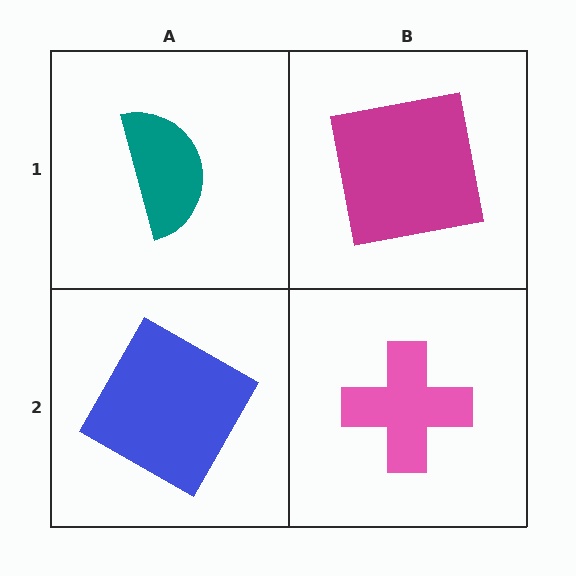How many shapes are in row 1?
2 shapes.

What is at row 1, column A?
A teal semicircle.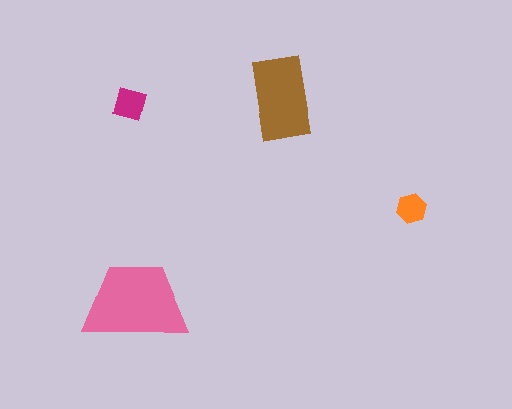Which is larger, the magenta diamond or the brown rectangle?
The brown rectangle.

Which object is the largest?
The pink trapezoid.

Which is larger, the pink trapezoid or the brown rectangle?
The pink trapezoid.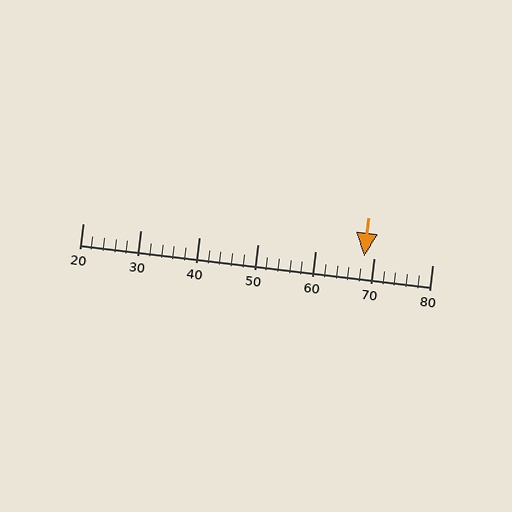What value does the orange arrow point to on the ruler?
The orange arrow points to approximately 68.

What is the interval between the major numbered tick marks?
The major tick marks are spaced 10 units apart.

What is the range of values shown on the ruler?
The ruler shows values from 20 to 80.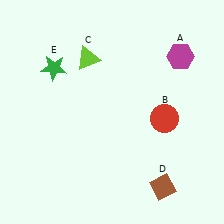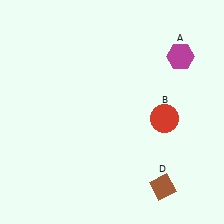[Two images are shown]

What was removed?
The lime triangle (C), the green star (E) were removed in Image 2.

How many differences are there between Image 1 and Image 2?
There are 2 differences between the two images.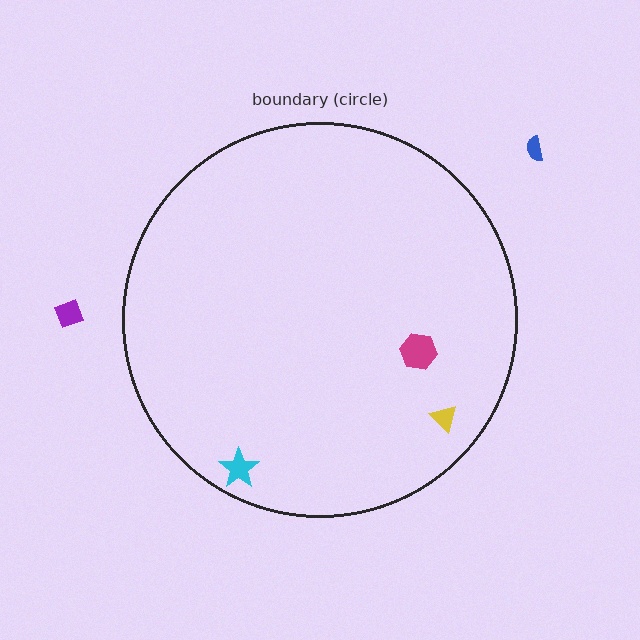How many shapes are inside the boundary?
3 inside, 2 outside.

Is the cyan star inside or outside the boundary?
Inside.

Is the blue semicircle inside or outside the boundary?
Outside.